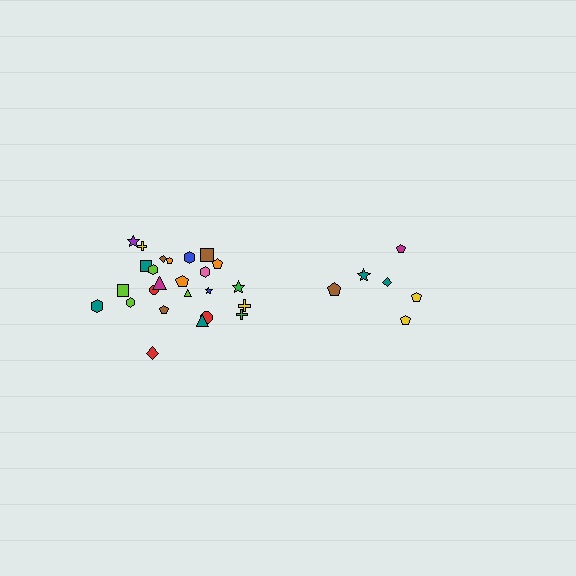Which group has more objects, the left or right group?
The left group.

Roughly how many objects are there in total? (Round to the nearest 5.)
Roughly 30 objects in total.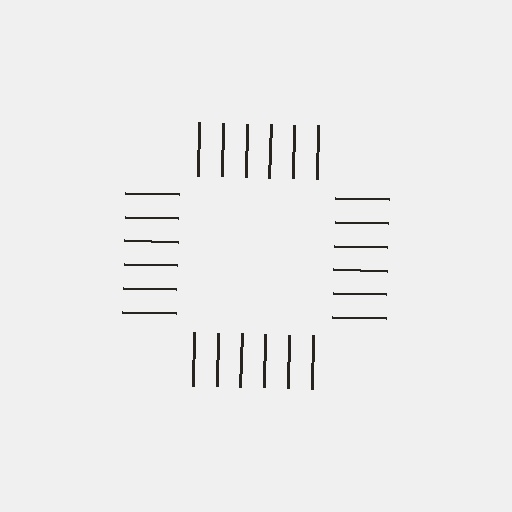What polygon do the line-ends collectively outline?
An illusory square — the line segments terminate on its edges but no continuous stroke is drawn.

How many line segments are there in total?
24 — 6 along each of the 4 edges.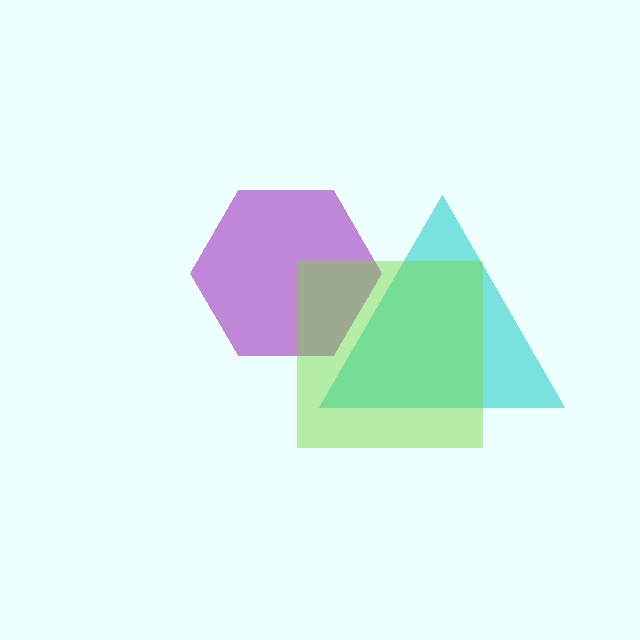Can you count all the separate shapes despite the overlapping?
Yes, there are 3 separate shapes.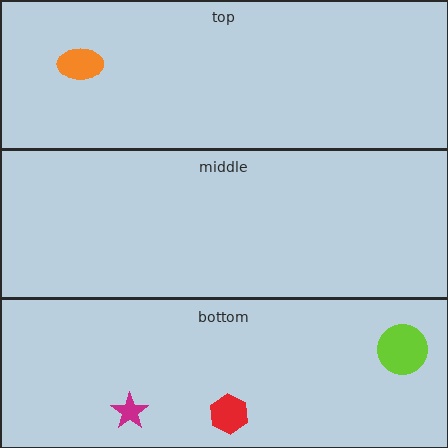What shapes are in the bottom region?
The lime circle, the magenta star, the red hexagon.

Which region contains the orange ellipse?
The top region.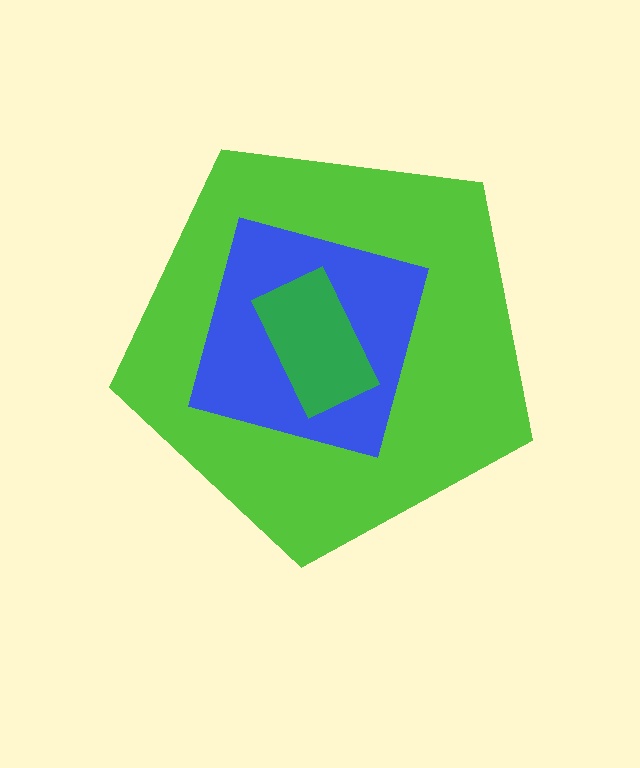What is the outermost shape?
The lime pentagon.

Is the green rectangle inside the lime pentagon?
Yes.